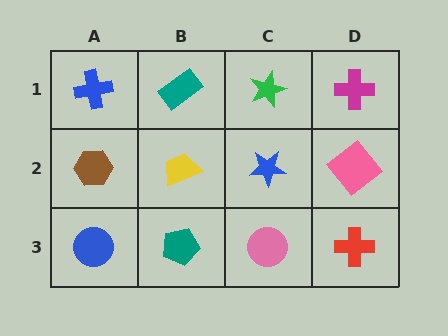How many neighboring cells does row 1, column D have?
2.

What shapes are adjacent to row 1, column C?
A blue star (row 2, column C), a teal rectangle (row 1, column B), a magenta cross (row 1, column D).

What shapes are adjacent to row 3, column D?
A pink diamond (row 2, column D), a pink circle (row 3, column C).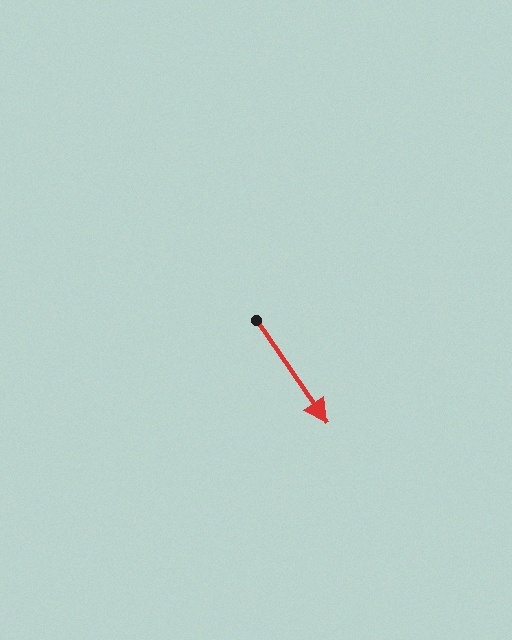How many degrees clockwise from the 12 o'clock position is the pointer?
Approximately 145 degrees.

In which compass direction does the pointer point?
Southeast.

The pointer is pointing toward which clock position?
Roughly 5 o'clock.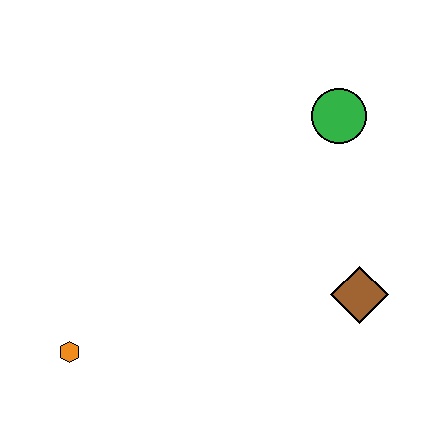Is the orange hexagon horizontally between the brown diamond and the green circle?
No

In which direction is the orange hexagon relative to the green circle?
The orange hexagon is to the left of the green circle.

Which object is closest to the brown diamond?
The green circle is closest to the brown diamond.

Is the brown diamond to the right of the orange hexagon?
Yes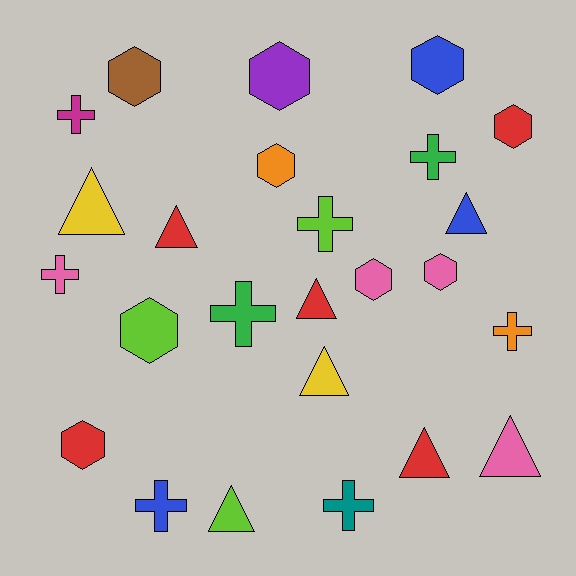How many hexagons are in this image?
There are 9 hexagons.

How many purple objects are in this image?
There is 1 purple object.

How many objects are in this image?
There are 25 objects.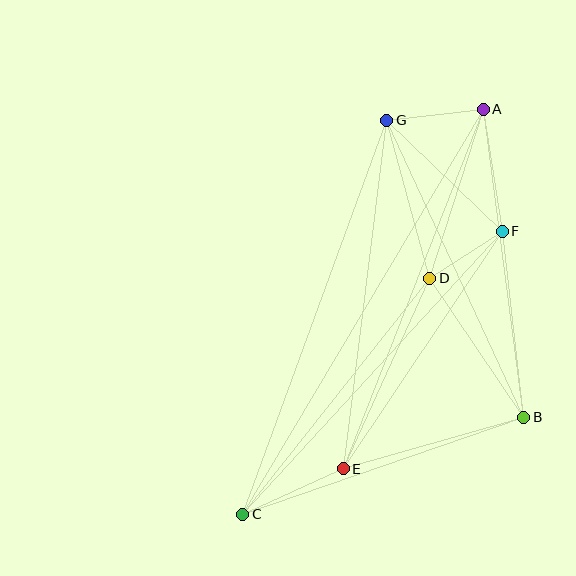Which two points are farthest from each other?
Points A and C are farthest from each other.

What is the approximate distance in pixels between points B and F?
The distance between B and F is approximately 187 pixels.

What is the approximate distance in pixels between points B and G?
The distance between B and G is approximately 327 pixels.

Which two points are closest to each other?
Points D and F are closest to each other.